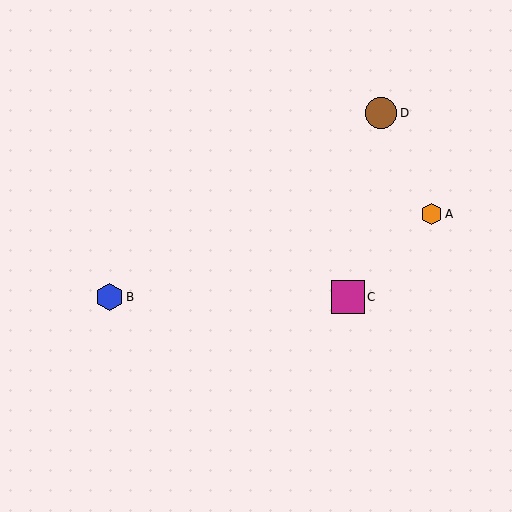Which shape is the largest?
The magenta square (labeled C) is the largest.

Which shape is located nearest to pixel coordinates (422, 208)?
The orange hexagon (labeled A) at (432, 214) is nearest to that location.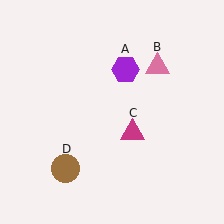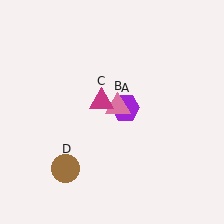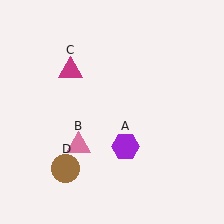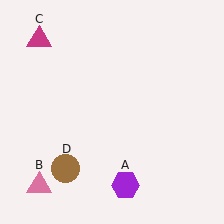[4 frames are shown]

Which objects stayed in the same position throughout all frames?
Brown circle (object D) remained stationary.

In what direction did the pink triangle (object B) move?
The pink triangle (object B) moved down and to the left.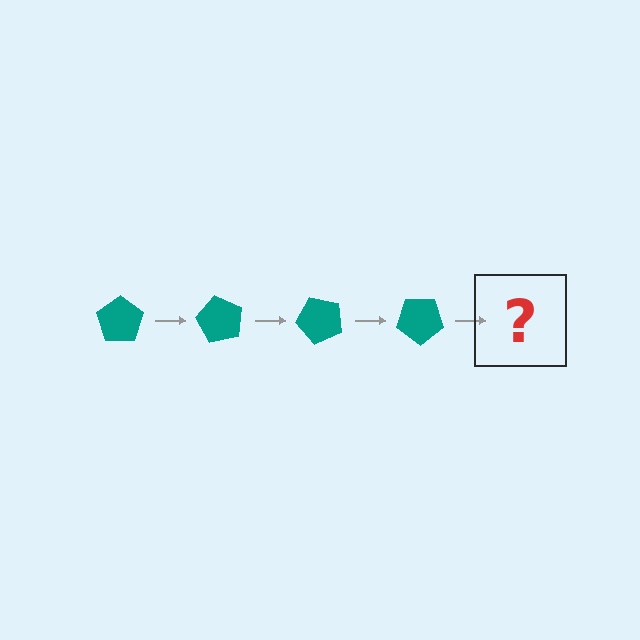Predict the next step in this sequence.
The next step is a teal pentagon rotated 240 degrees.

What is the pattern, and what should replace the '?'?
The pattern is that the pentagon rotates 60 degrees each step. The '?' should be a teal pentagon rotated 240 degrees.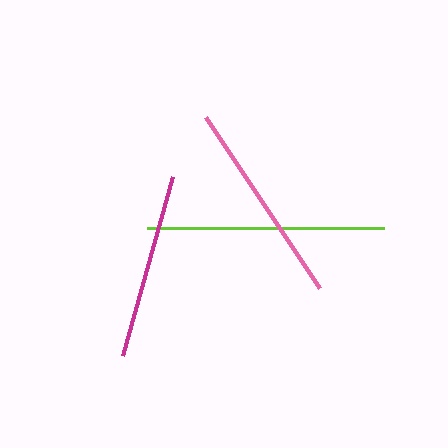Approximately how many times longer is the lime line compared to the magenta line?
The lime line is approximately 1.3 times the length of the magenta line.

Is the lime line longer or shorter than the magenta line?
The lime line is longer than the magenta line.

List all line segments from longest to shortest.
From longest to shortest: lime, pink, magenta.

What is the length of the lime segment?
The lime segment is approximately 237 pixels long.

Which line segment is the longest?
The lime line is the longest at approximately 237 pixels.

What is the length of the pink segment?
The pink segment is approximately 205 pixels long.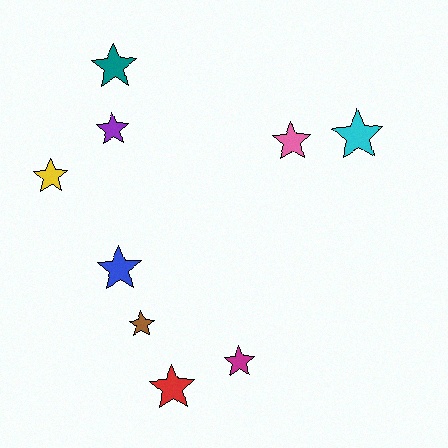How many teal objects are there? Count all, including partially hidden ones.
There is 1 teal object.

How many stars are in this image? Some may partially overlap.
There are 9 stars.